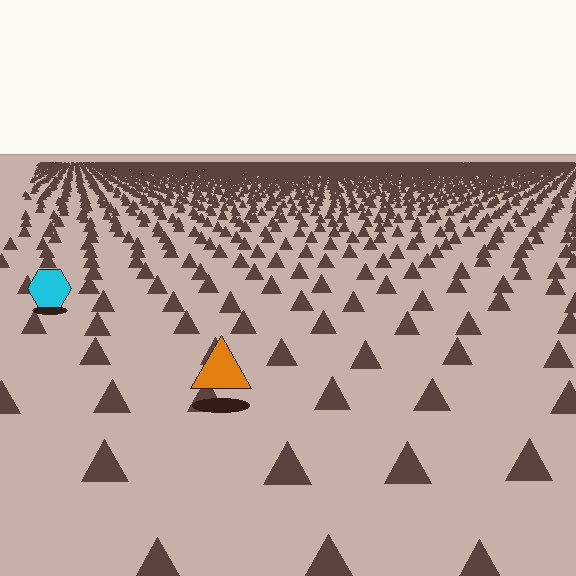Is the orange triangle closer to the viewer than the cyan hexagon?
Yes. The orange triangle is closer — you can tell from the texture gradient: the ground texture is coarser near it.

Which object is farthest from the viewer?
The cyan hexagon is farthest from the viewer. It appears smaller and the ground texture around it is denser.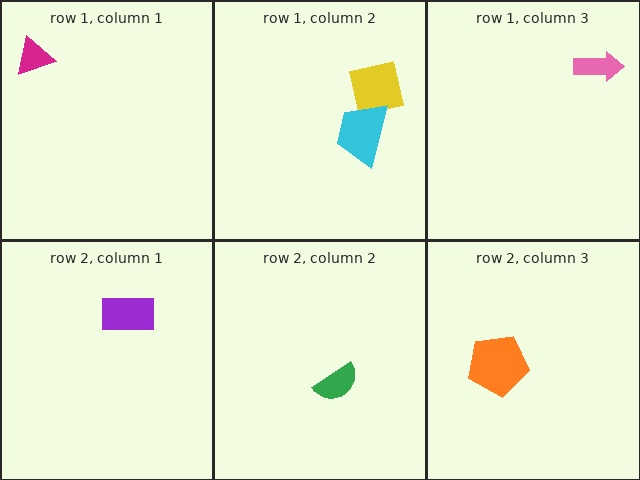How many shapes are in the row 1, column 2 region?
2.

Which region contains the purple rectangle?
The row 2, column 1 region.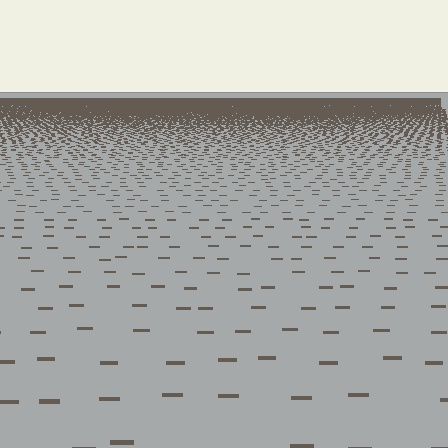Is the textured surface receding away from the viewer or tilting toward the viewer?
The surface is receding away from the viewer. Texture elements get smaller and denser toward the top.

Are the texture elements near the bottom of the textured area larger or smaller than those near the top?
Larger. Near the bottom, elements are closer to the viewer and appear at a bigger on-screen size.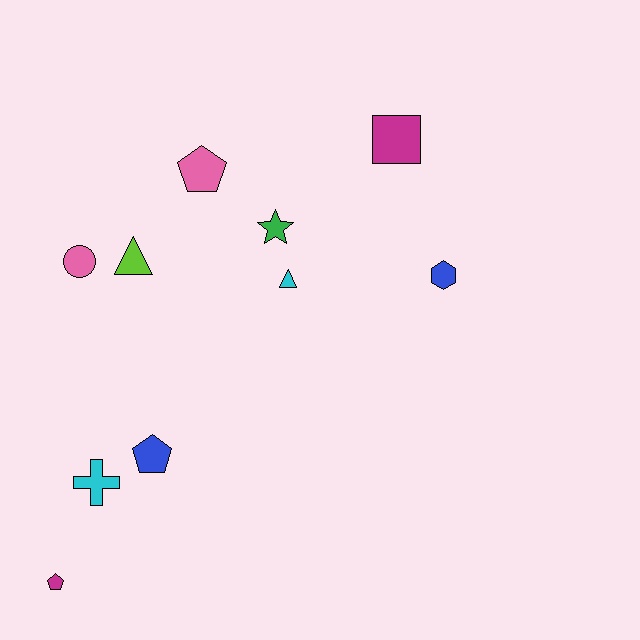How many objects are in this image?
There are 10 objects.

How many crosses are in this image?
There is 1 cross.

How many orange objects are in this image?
There are no orange objects.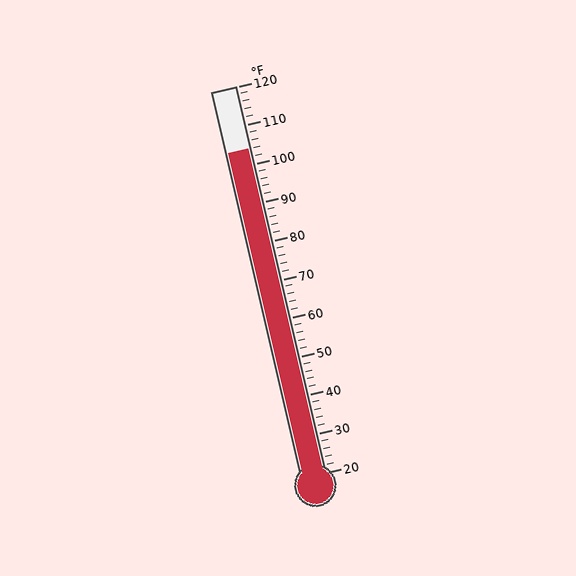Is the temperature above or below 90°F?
The temperature is above 90°F.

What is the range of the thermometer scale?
The thermometer scale ranges from 20°F to 120°F.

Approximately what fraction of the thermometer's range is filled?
The thermometer is filled to approximately 85% of its range.